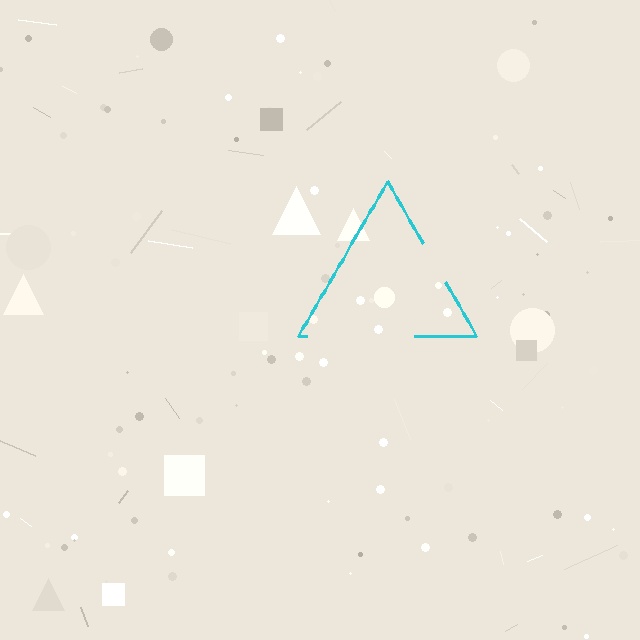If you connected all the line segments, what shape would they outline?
They would outline a triangle.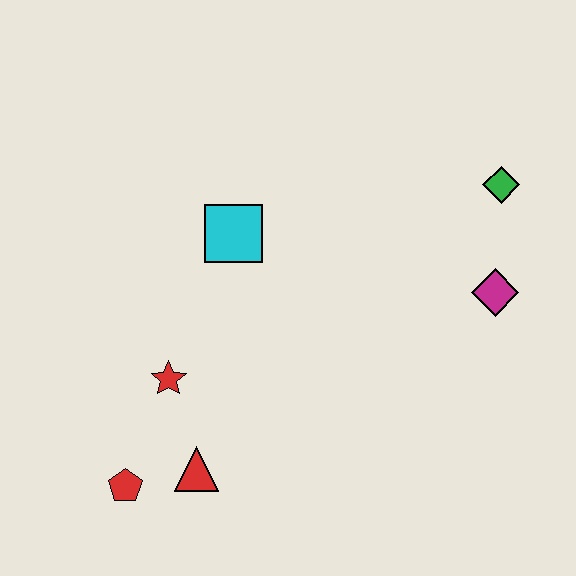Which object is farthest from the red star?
The green diamond is farthest from the red star.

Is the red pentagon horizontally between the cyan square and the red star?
No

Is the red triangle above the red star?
No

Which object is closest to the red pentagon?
The red triangle is closest to the red pentagon.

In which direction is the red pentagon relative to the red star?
The red pentagon is below the red star.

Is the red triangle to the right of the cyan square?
No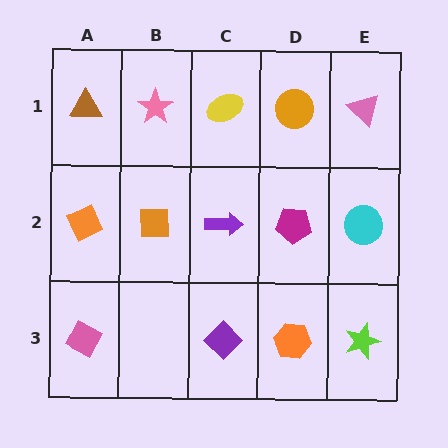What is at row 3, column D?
An orange hexagon.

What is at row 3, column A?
A pink diamond.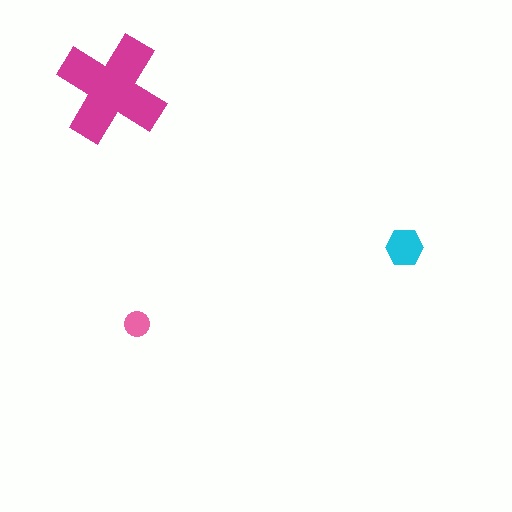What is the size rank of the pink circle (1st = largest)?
3rd.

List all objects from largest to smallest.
The magenta cross, the cyan hexagon, the pink circle.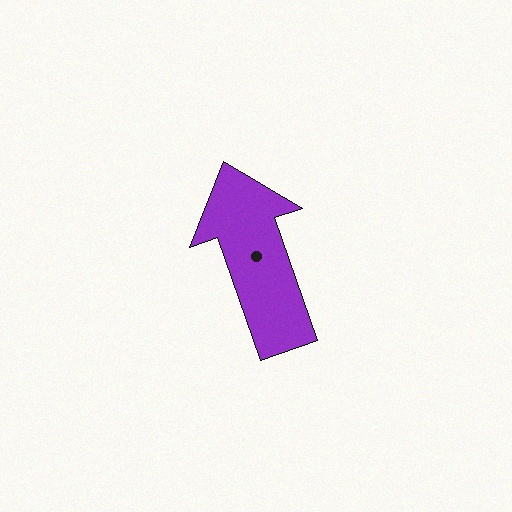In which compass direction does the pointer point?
North.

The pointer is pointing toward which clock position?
Roughly 11 o'clock.